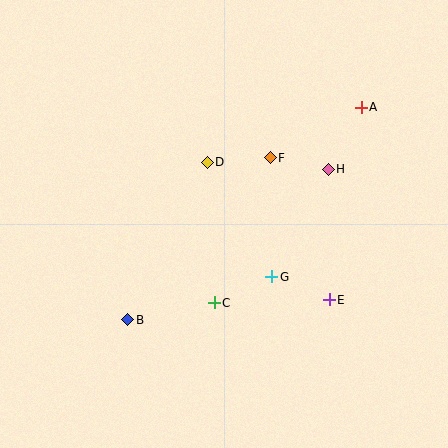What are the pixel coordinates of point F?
Point F is at (270, 158).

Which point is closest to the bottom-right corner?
Point E is closest to the bottom-right corner.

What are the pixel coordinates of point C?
Point C is at (214, 303).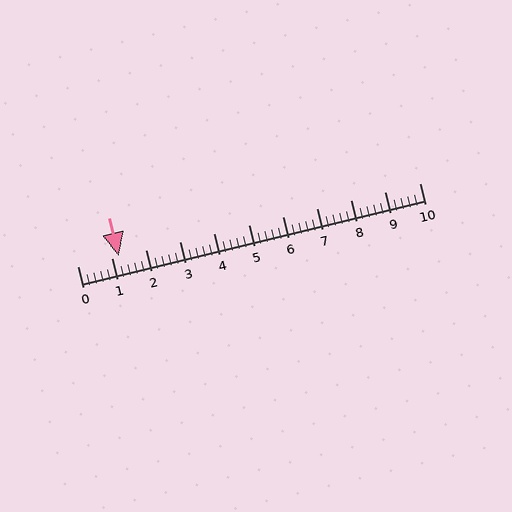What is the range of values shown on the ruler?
The ruler shows values from 0 to 10.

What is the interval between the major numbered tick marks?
The major tick marks are spaced 1 units apart.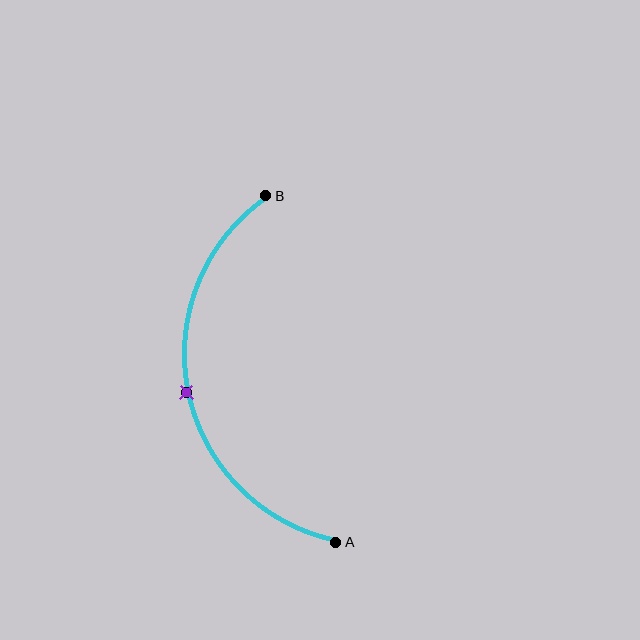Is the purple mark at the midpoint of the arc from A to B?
Yes. The purple mark lies on the arc at equal arc-length from both A and B — it is the arc midpoint.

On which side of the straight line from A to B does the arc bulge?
The arc bulges to the left of the straight line connecting A and B.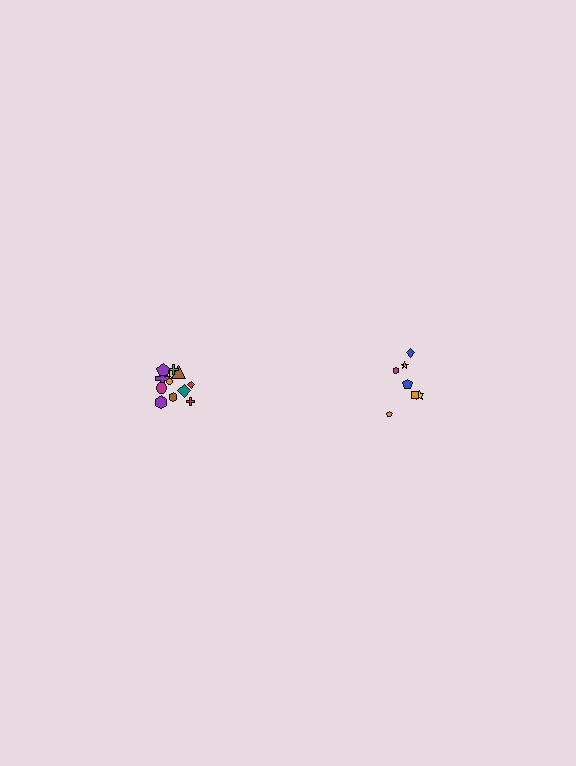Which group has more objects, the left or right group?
The left group.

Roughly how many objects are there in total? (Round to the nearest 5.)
Roughly 20 objects in total.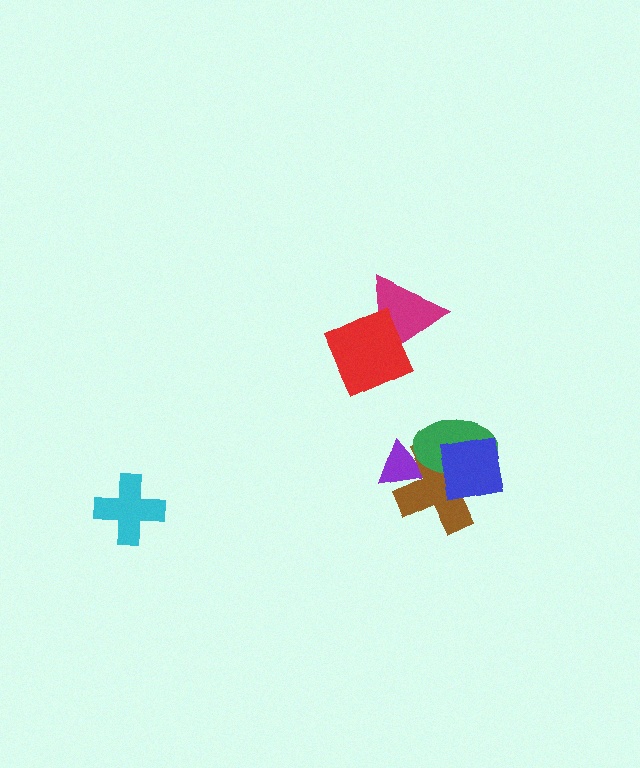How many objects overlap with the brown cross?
3 objects overlap with the brown cross.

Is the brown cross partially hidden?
Yes, it is partially covered by another shape.